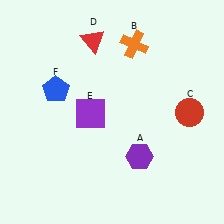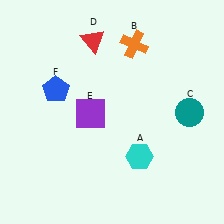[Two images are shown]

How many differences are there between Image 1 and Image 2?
There are 2 differences between the two images.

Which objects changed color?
A changed from purple to cyan. C changed from red to teal.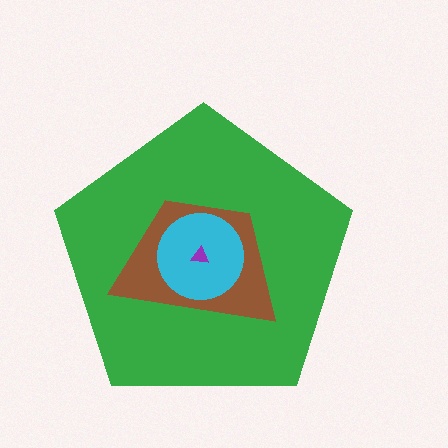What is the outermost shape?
The green pentagon.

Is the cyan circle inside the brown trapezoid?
Yes.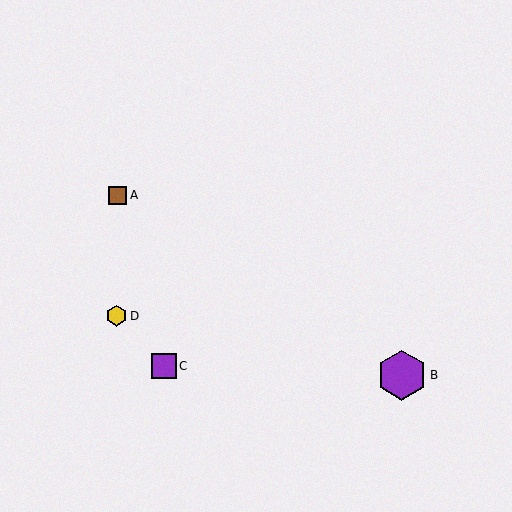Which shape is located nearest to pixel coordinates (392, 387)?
The purple hexagon (labeled B) at (402, 375) is nearest to that location.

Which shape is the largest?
The purple hexagon (labeled B) is the largest.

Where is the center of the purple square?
The center of the purple square is at (164, 366).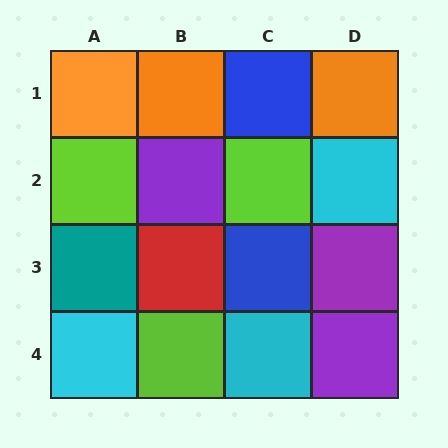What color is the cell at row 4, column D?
Purple.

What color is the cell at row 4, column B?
Lime.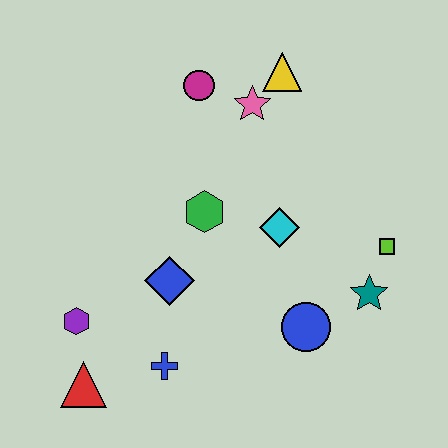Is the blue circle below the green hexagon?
Yes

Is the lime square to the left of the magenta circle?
No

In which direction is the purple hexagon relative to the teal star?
The purple hexagon is to the left of the teal star.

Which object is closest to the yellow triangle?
The pink star is closest to the yellow triangle.